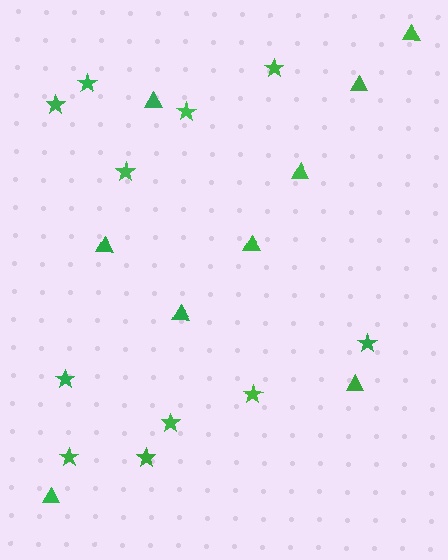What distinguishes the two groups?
There are 2 groups: one group of stars (11) and one group of triangles (9).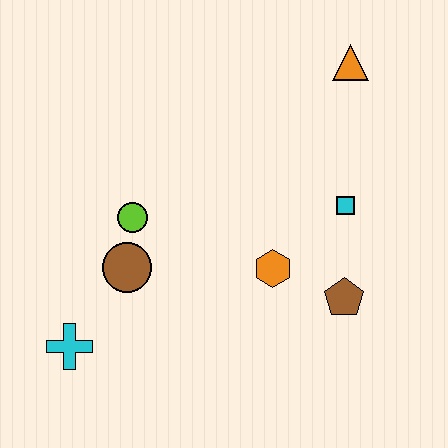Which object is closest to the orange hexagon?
The brown pentagon is closest to the orange hexagon.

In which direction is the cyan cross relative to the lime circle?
The cyan cross is below the lime circle.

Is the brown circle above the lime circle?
No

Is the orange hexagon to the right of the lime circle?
Yes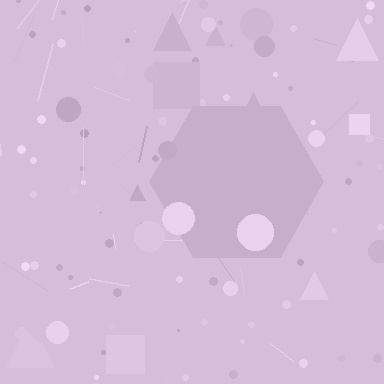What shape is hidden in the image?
A hexagon is hidden in the image.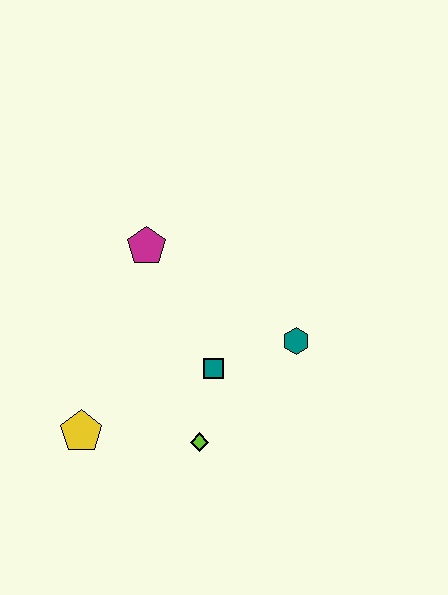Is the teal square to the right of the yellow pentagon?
Yes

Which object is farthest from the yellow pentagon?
The teal hexagon is farthest from the yellow pentagon.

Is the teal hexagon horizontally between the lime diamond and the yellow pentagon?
No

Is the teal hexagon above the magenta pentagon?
No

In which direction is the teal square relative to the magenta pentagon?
The teal square is below the magenta pentagon.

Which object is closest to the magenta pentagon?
The teal square is closest to the magenta pentagon.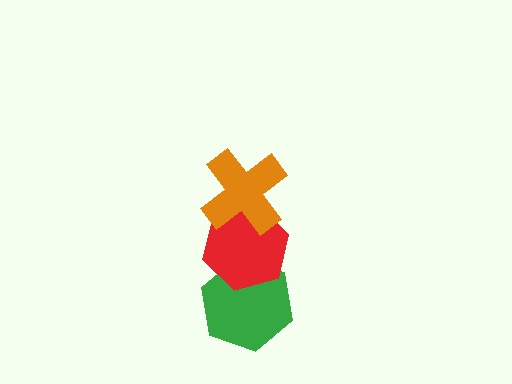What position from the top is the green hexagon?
The green hexagon is 3rd from the top.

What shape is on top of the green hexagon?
The red hexagon is on top of the green hexagon.